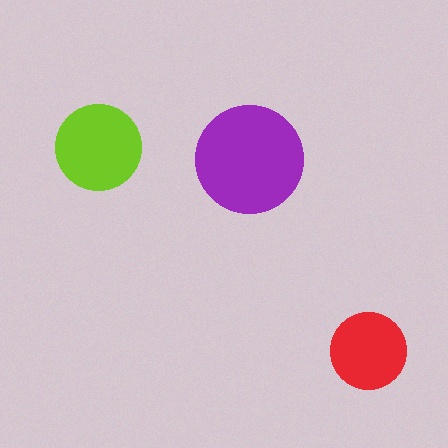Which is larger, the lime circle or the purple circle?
The purple one.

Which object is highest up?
The lime circle is topmost.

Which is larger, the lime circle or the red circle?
The lime one.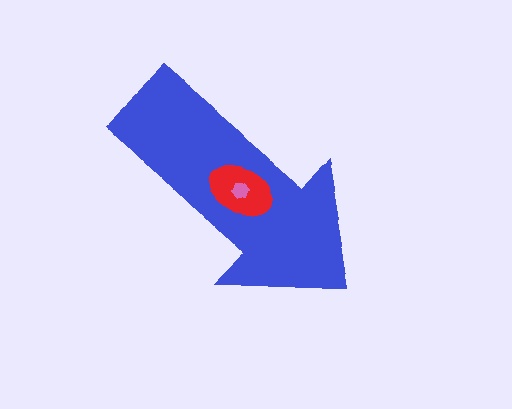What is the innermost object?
The pink hexagon.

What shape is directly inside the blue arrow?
The red ellipse.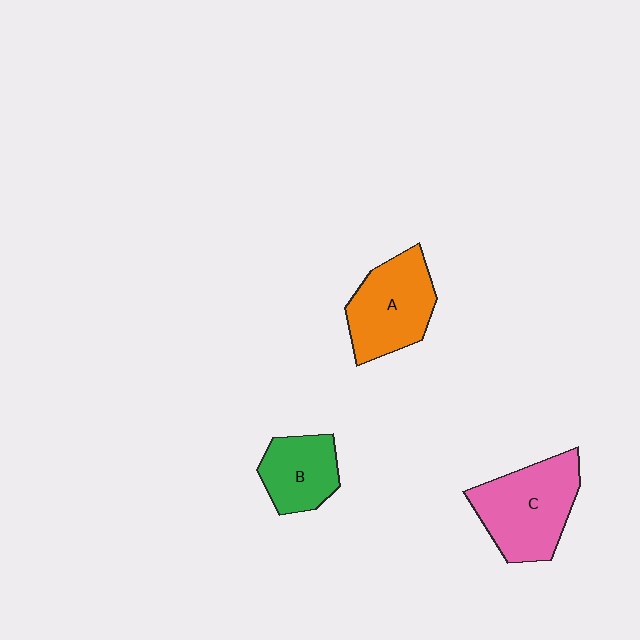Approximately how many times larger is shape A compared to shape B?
Approximately 1.4 times.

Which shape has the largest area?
Shape C (pink).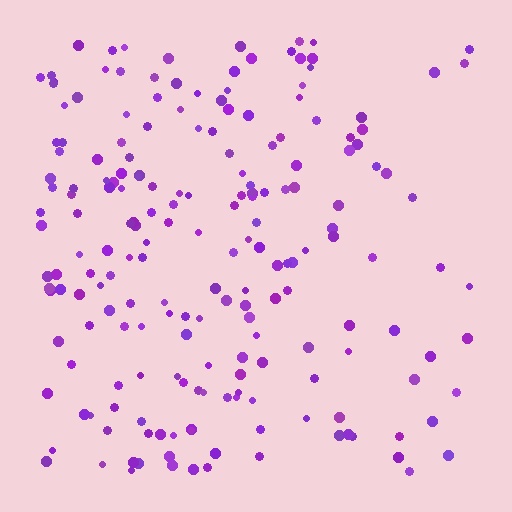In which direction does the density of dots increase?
From right to left, with the left side densest.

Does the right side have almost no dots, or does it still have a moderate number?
Still a moderate number, just noticeably fewer than the left.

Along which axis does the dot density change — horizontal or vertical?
Horizontal.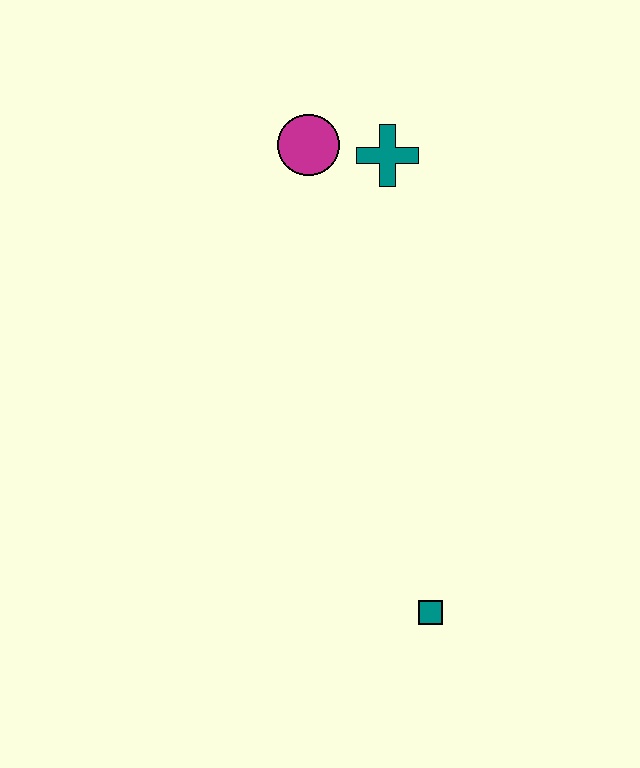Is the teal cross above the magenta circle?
No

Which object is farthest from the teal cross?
The teal square is farthest from the teal cross.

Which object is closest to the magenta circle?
The teal cross is closest to the magenta circle.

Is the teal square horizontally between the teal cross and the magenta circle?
No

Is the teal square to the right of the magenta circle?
Yes